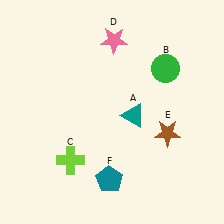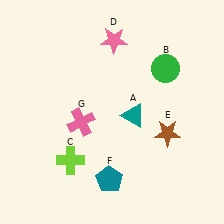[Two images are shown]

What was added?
A pink cross (G) was added in Image 2.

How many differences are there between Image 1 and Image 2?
There is 1 difference between the two images.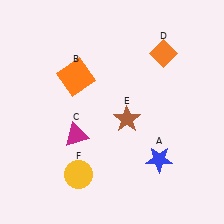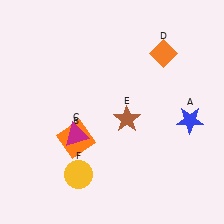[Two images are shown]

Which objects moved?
The objects that moved are: the blue star (A), the orange square (B).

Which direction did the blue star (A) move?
The blue star (A) moved up.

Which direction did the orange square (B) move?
The orange square (B) moved down.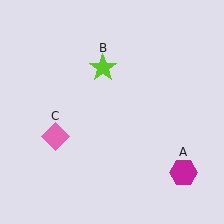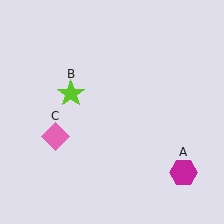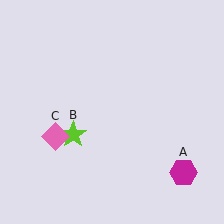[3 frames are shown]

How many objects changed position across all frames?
1 object changed position: lime star (object B).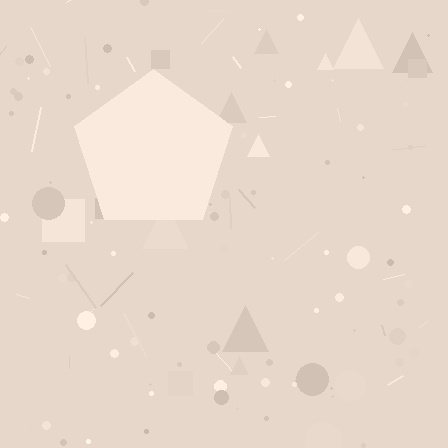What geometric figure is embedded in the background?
A pentagon is embedded in the background.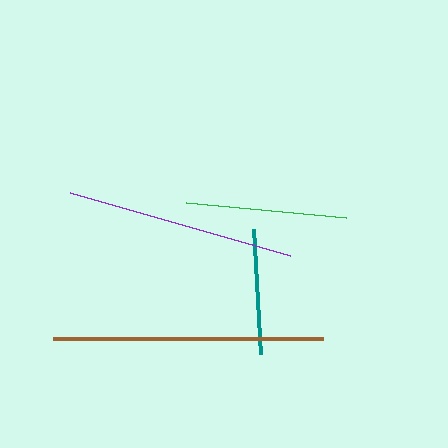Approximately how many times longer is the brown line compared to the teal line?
The brown line is approximately 2.2 times the length of the teal line.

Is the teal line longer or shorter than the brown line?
The brown line is longer than the teal line.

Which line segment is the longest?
The brown line is the longest at approximately 270 pixels.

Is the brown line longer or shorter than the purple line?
The brown line is longer than the purple line.